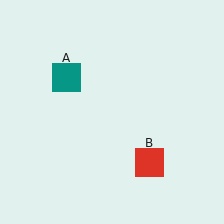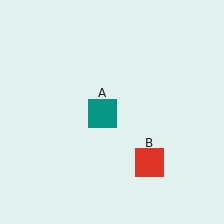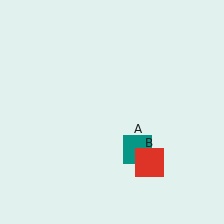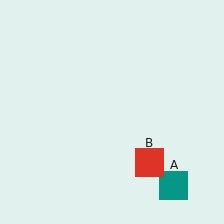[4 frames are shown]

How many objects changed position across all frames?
1 object changed position: teal square (object A).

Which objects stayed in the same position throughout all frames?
Red square (object B) remained stationary.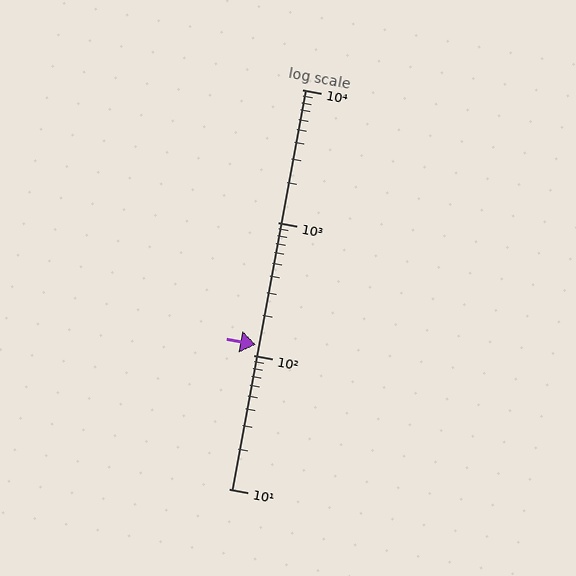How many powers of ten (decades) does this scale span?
The scale spans 3 decades, from 10 to 10000.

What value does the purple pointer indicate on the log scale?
The pointer indicates approximately 120.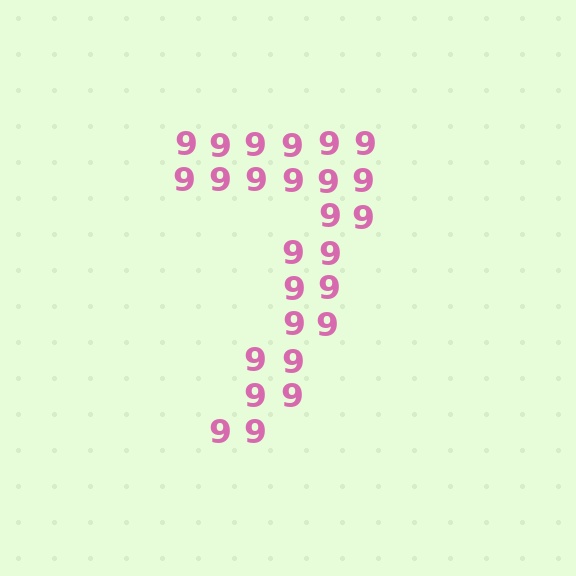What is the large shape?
The large shape is the digit 7.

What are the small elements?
The small elements are digit 9's.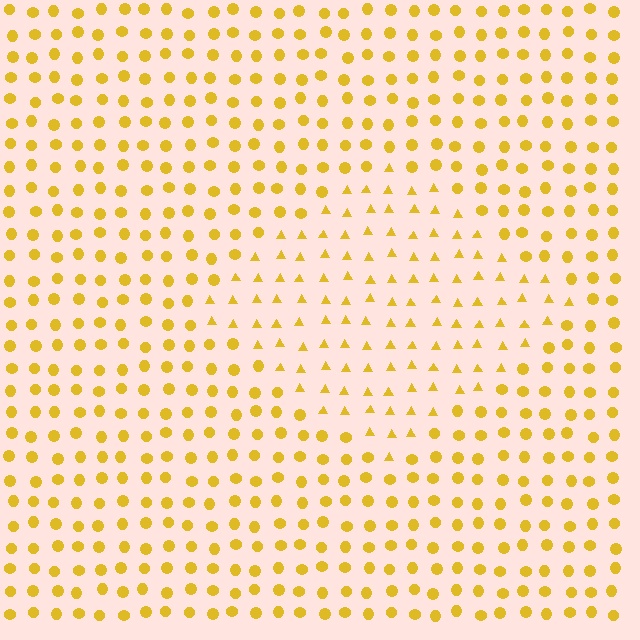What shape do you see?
I see a diamond.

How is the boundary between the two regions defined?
The boundary is defined by a change in element shape: triangles inside vs. circles outside. All elements share the same color and spacing.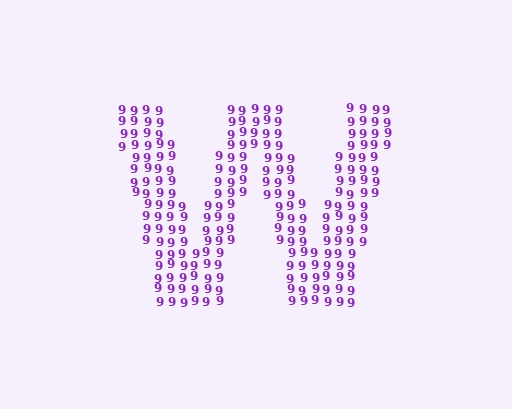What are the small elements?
The small elements are digit 9's.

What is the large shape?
The large shape is the letter W.